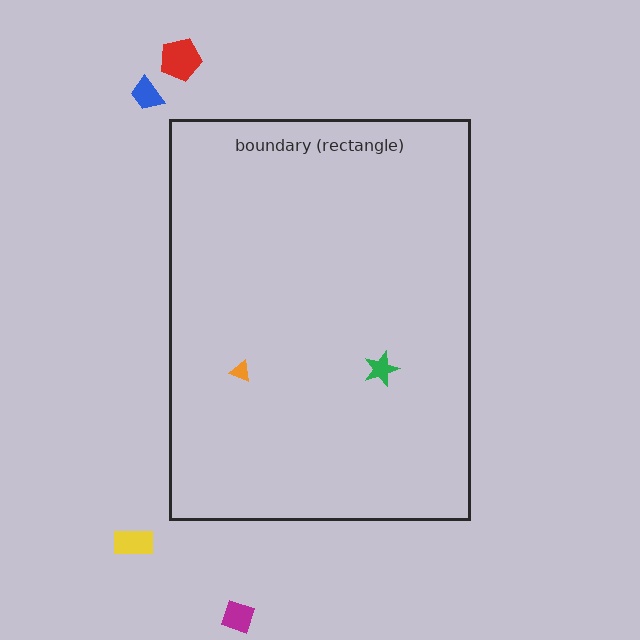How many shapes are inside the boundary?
2 inside, 4 outside.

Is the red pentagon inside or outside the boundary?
Outside.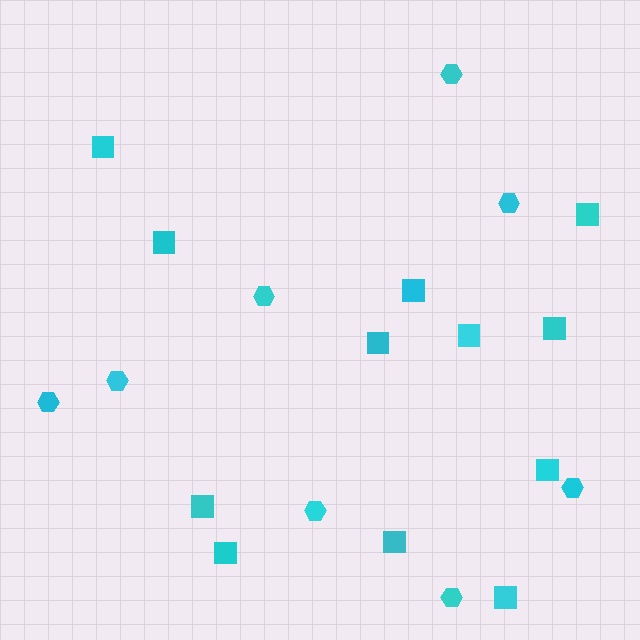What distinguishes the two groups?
There are 2 groups: one group of squares (12) and one group of hexagons (8).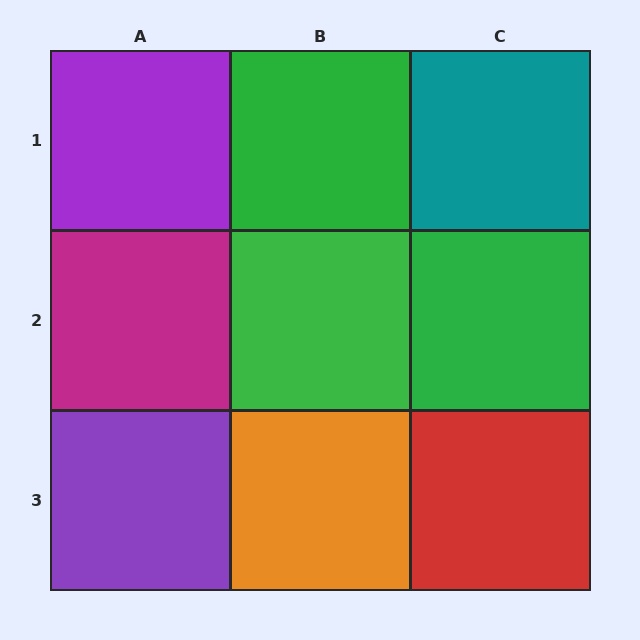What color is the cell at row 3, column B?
Orange.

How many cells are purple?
2 cells are purple.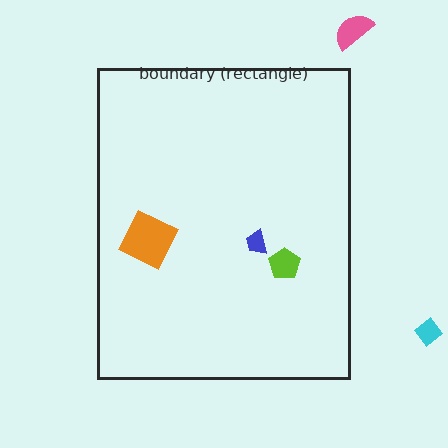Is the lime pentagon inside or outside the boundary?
Inside.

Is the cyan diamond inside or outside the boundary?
Outside.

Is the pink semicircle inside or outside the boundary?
Outside.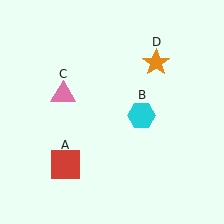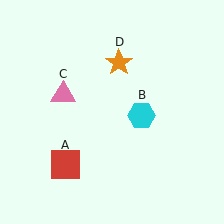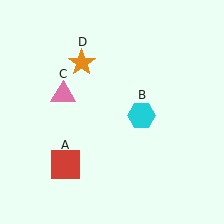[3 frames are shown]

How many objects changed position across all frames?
1 object changed position: orange star (object D).